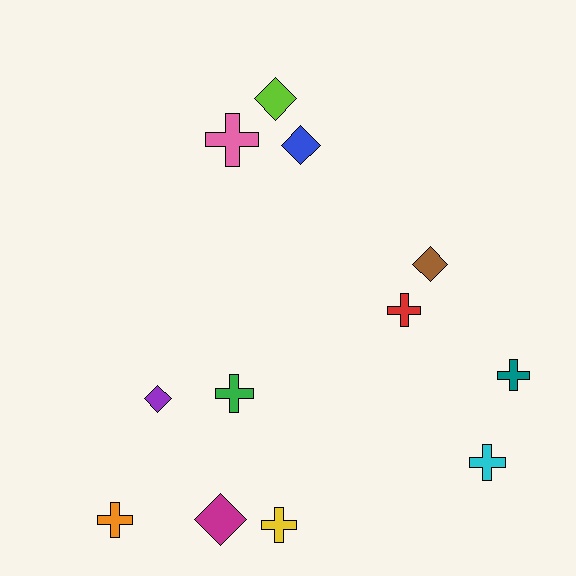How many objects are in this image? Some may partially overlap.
There are 12 objects.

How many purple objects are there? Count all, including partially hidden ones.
There is 1 purple object.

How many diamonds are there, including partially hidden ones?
There are 5 diamonds.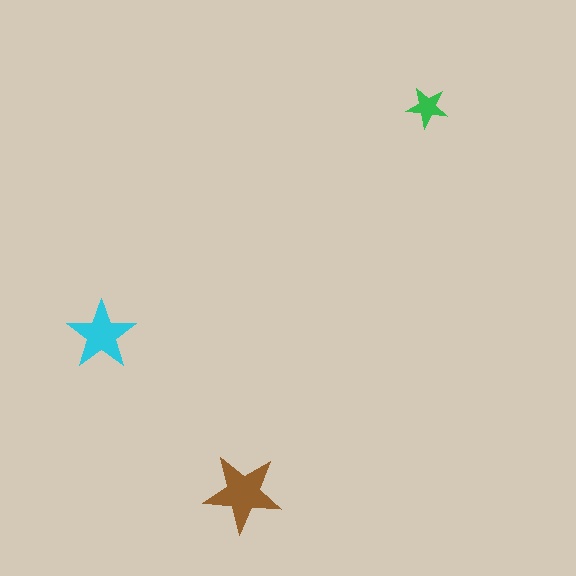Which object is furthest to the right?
The green star is rightmost.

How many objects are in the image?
There are 3 objects in the image.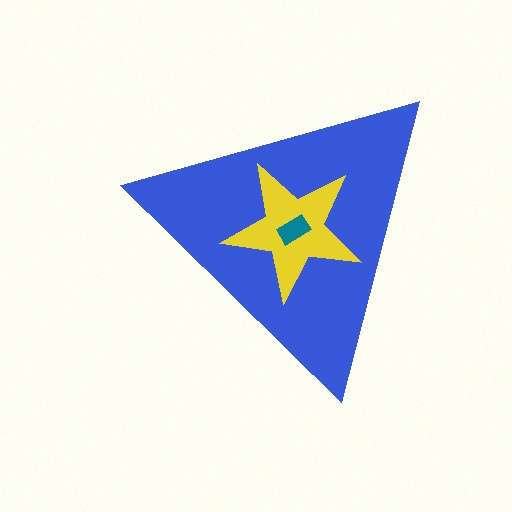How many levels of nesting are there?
3.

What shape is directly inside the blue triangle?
The yellow star.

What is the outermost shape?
The blue triangle.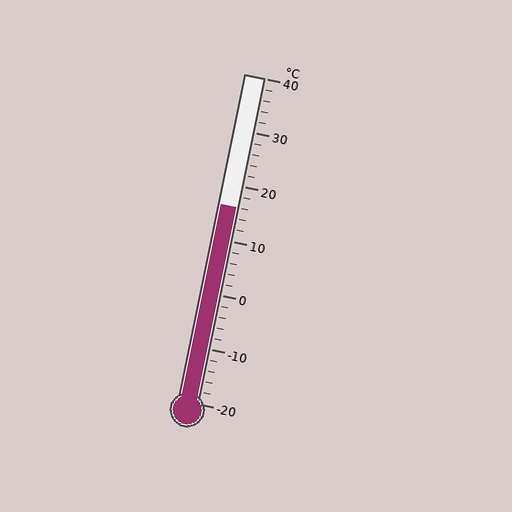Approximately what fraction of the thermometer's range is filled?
The thermometer is filled to approximately 60% of its range.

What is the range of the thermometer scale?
The thermometer scale ranges from -20°C to 40°C.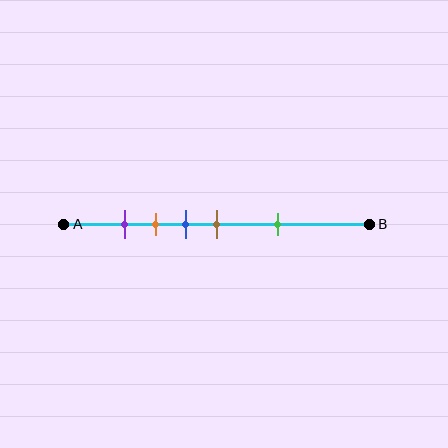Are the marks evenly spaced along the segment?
No, the marks are not evenly spaced.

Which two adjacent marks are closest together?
The purple and orange marks are the closest adjacent pair.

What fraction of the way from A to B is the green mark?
The green mark is approximately 70% (0.7) of the way from A to B.